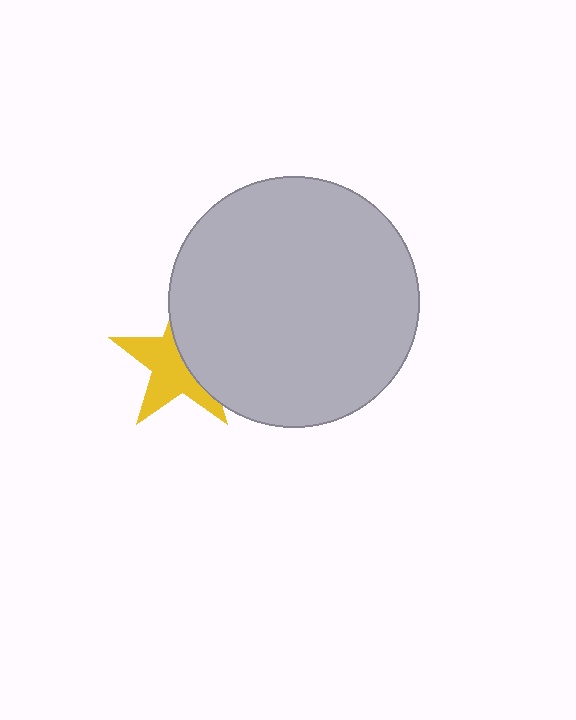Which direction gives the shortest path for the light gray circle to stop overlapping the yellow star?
Moving right gives the shortest separation.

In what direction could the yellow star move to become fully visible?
The yellow star could move left. That would shift it out from behind the light gray circle entirely.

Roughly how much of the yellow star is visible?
About half of it is visible (roughly 55%).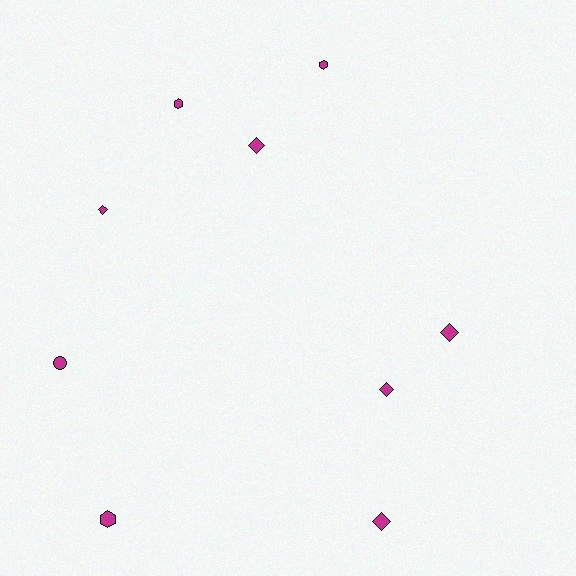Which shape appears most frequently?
Diamond, with 5 objects.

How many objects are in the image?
There are 9 objects.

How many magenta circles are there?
There is 1 magenta circle.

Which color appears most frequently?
Magenta, with 9 objects.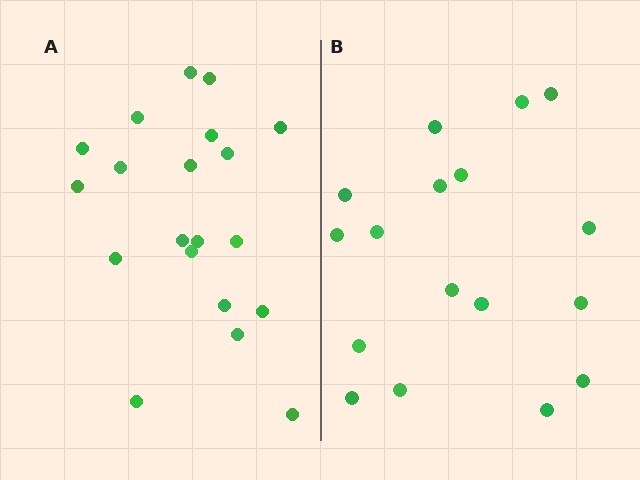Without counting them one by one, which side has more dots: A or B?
Region A (the left region) has more dots.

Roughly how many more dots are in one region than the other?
Region A has just a few more — roughly 2 or 3 more dots than region B.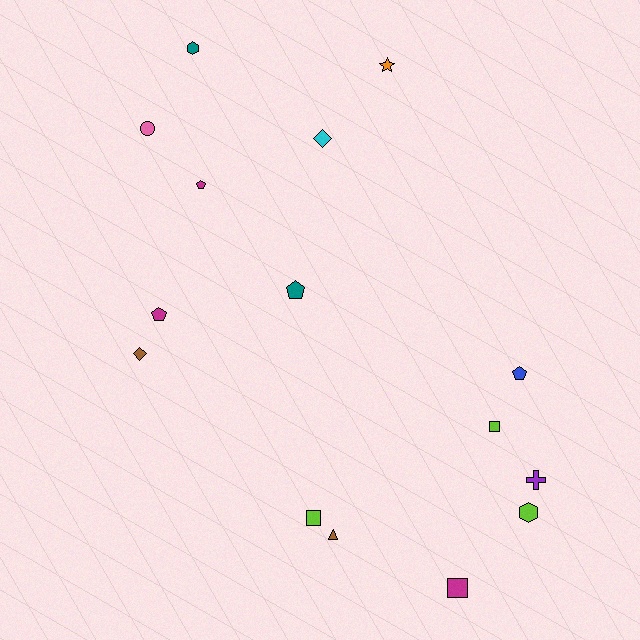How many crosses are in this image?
There is 1 cross.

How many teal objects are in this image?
There are 2 teal objects.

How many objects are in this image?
There are 15 objects.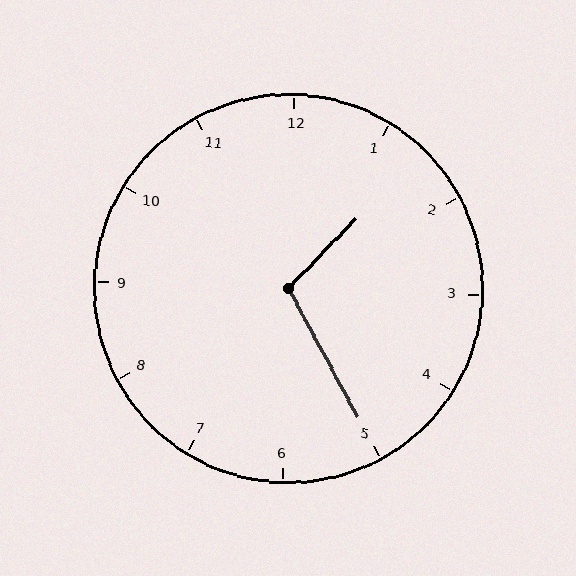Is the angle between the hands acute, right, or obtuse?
It is obtuse.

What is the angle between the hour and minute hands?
Approximately 108 degrees.